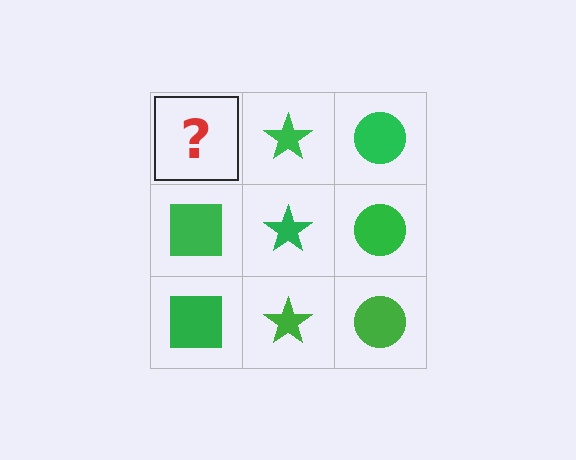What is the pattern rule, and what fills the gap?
The rule is that each column has a consistent shape. The gap should be filled with a green square.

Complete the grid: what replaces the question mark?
The question mark should be replaced with a green square.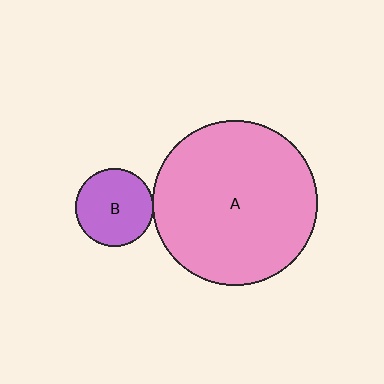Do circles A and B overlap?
Yes.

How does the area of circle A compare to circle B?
Approximately 4.4 times.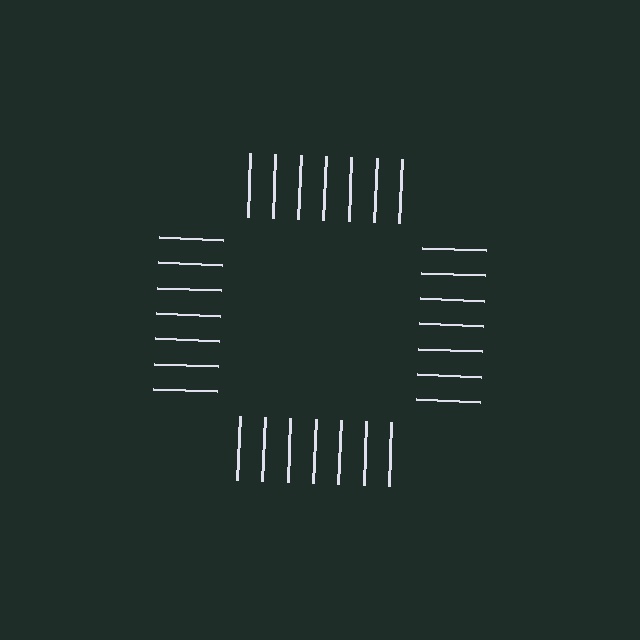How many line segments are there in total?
28 — 7 along each of the 4 edges.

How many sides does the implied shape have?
4 sides — the line-ends trace a square.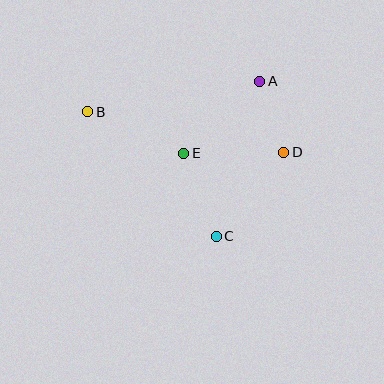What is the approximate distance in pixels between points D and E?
The distance between D and E is approximately 100 pixels.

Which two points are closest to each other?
Points A and D are closest to each other.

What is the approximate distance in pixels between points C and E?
The distance between C and E is approximately 89 pixels.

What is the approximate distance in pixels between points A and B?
The distance between A and B is approximately 175 pixels.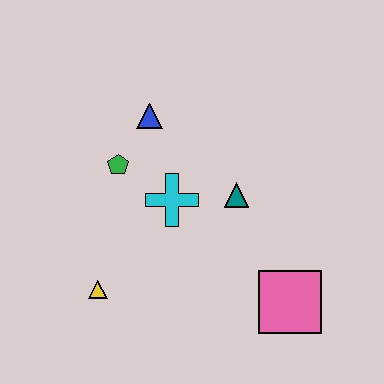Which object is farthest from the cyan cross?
The pink square is farthest from the cyan cross.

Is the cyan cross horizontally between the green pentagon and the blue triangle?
No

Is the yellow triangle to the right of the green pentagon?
No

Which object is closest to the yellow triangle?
The cyan cross is closest to the yellow triangle.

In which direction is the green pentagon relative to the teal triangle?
The green pentagon is to the left of the teal triangle.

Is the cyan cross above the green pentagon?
No